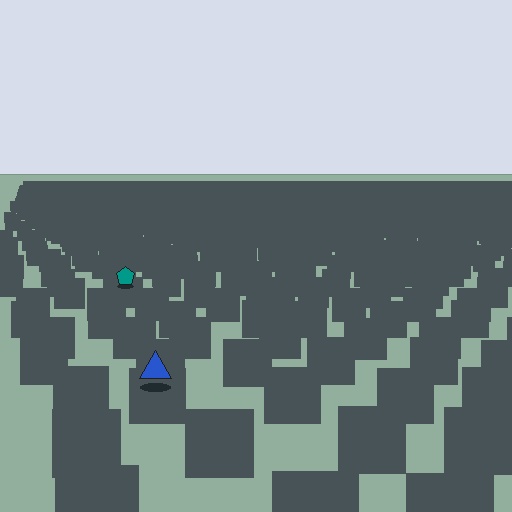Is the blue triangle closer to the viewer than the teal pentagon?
Yes. The blue triangle is closer — you can tell from the texture gradient: the ground texture is coarser near it.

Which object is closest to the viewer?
The blue triangle is closest. The texture marks near it are larger and more spread out.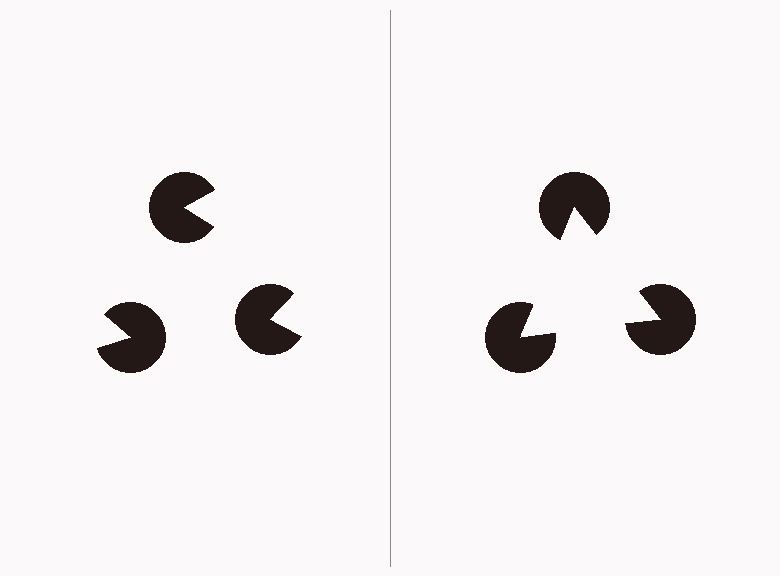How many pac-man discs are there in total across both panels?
6 — 3 on each side.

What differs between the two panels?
The pac-man discs are positioned identically on both sides; only the wedge orientations differ. On the right they align to a triangle; on the left they are misaligned.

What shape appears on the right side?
An illusory triangle.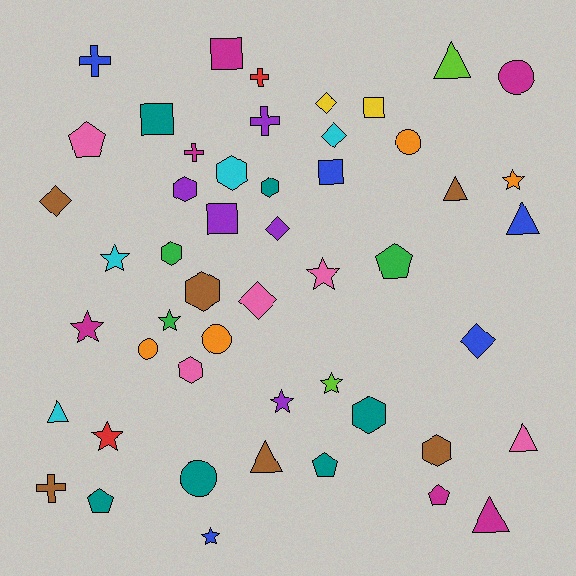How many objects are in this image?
There are 50 objects.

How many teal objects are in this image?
There are 6 teal objects.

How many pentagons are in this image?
There are 5 pentagons.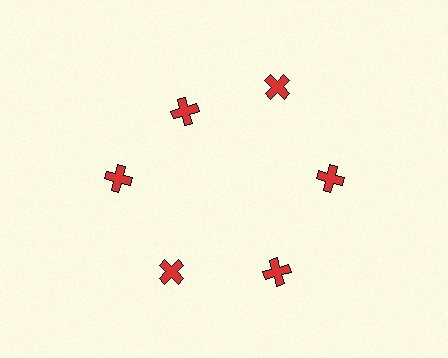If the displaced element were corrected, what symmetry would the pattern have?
It would have 6-fold rotational symmetry — the pattern would map onto itself every 60 degrees.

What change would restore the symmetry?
The symmetry would be restored by moving it outward, back onto the ring so that all 6 crosses sit at equal angles and equal distance from the center.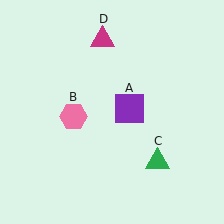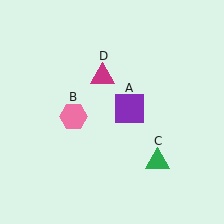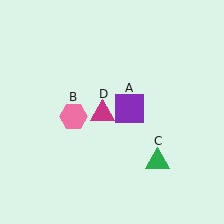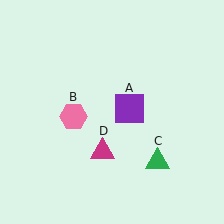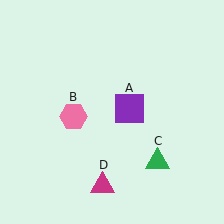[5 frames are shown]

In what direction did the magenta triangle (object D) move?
The magenta triangle (object D) moved down.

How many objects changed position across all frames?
1 object changed position: magenta triangle (object D).